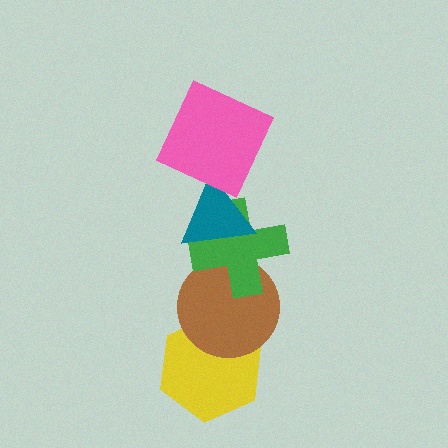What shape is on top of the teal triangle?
The pink square is on top of the teal triangle.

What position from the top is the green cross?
The green cross is 3rd from the top.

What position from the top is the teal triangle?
The teal triangle is 2nd from the top.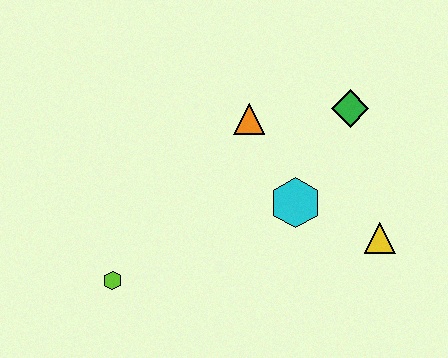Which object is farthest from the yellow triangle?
The lime hexagon is farthest from the yellow triangle.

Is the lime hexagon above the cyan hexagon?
No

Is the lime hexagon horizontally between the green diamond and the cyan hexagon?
No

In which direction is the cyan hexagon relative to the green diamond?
The cyan hexagon is below the green diamond.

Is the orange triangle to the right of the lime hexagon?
Yes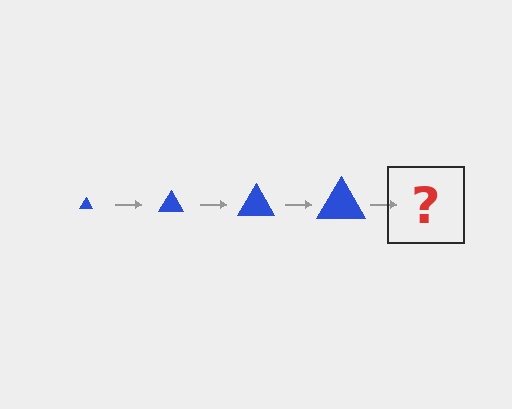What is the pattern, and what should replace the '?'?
The pattern is that the triangle gets progressively larger each step. The '?' should be a blue triangle, larger than the previous one.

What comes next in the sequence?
The next element should be a blue triangle, larger than the previous one.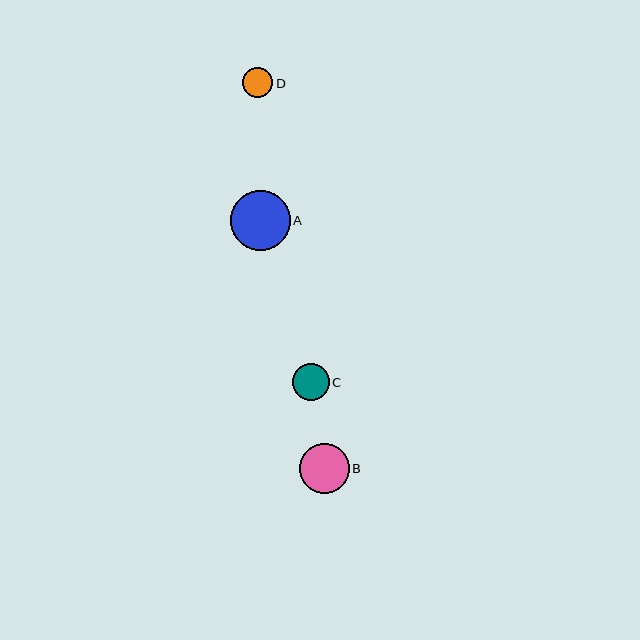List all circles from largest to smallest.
From largest to smallest: A, B, C, D.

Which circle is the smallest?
Circle D is the smallest with a size of approximately 30 pixels.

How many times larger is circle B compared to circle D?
Circle B is approximately 1.7 times the size of circle D.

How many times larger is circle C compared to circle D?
Circle C is approximately 1.2 times the size of circle D.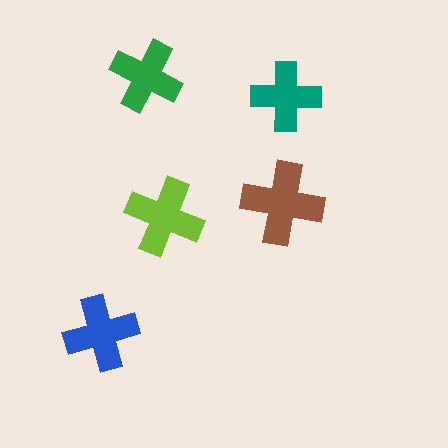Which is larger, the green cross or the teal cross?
The green one.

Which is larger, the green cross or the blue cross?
The blue one.